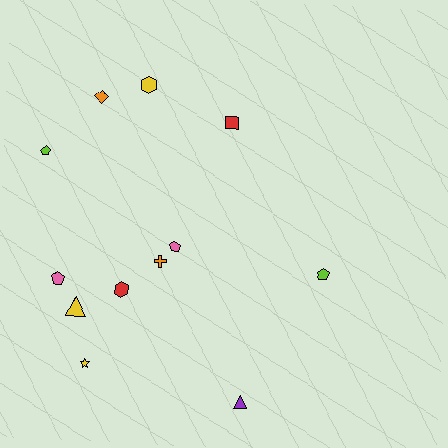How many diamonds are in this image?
There is 1 diamond.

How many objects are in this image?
There are 12 objects.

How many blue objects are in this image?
There are no blue objects.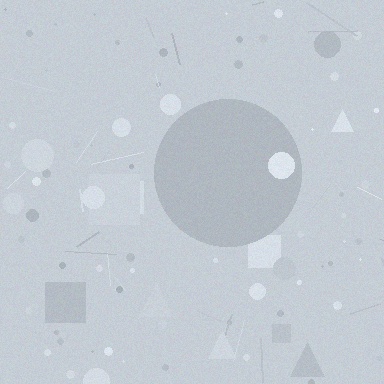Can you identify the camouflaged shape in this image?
The camouflaged shape is a circle.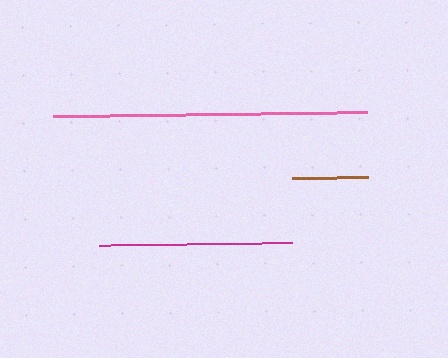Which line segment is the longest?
The pink line is the longest at approximately 315 pixels.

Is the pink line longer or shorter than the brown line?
The pink line is longer than the brown line.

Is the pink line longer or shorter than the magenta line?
The pink line is longer than the magenta line.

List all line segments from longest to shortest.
From longest to shortest: pink, magenta, brown.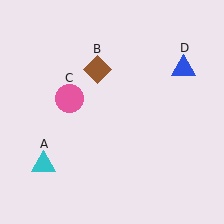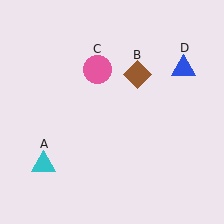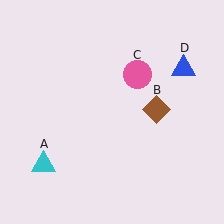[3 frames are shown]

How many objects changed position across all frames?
2 objects changed position: brown diamond (object B), pink circle (object C).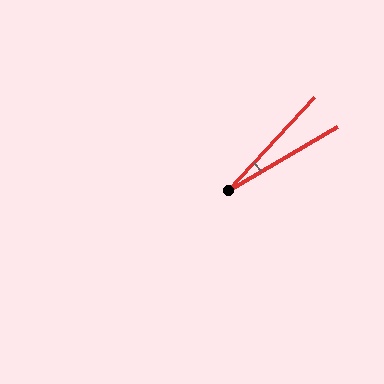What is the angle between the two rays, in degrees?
Approximately 17 degrees.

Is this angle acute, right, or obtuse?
It is acute.